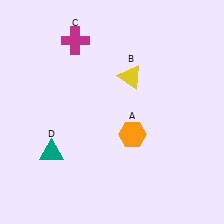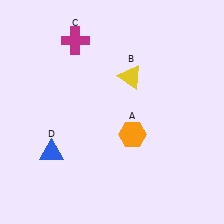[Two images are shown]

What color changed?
The triangle (D) changed from teal in Image 1 to blue in Image 2.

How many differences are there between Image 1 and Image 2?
There is 1 difference between the two images.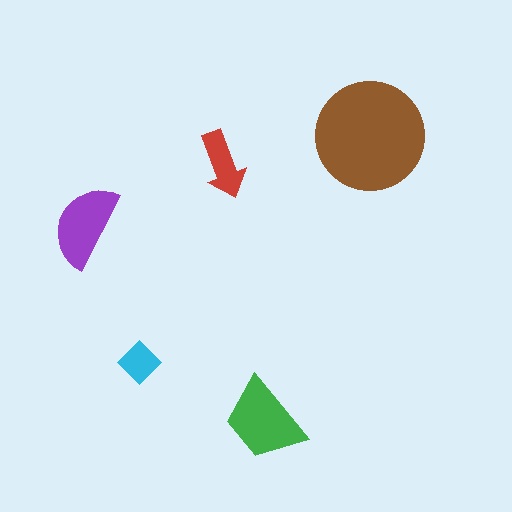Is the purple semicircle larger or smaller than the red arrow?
Larger.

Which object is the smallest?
The cyan diamond.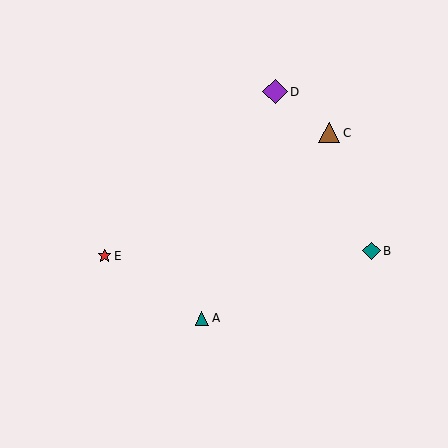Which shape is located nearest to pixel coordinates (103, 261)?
The red star (labeled E) at (105, 256) is nearest to that location.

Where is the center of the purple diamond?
The center of the purple diamond is at (275, 92).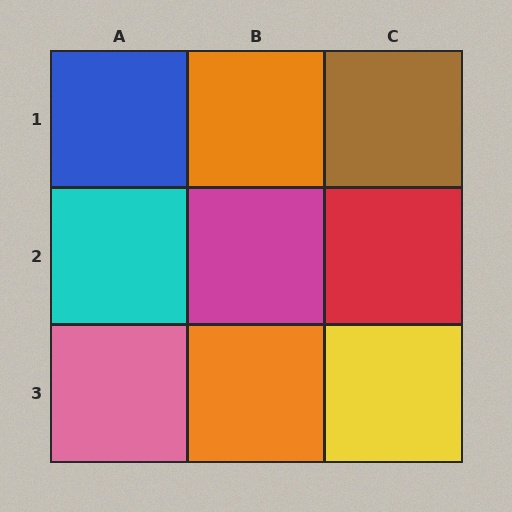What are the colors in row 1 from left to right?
Blue, orange, brown.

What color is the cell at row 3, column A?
Pink.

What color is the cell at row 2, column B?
Magenta.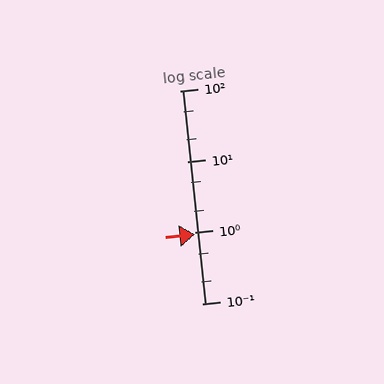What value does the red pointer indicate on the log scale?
The pointer indicates approximately 0.95.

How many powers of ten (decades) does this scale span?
The scale spans 3 decades, from 0.1 to 100.